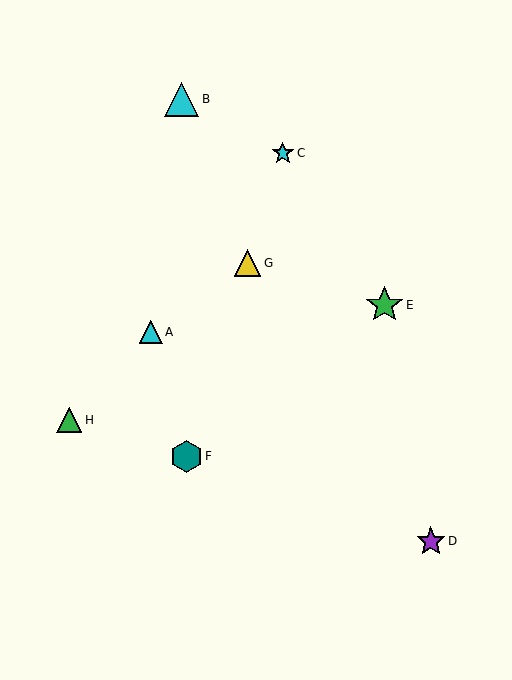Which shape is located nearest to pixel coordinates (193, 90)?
The cyan triangle (labeled B) at (182, 99) is nearest to that location.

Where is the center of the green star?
The center of the green star is at (385, 305).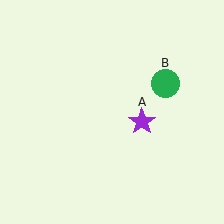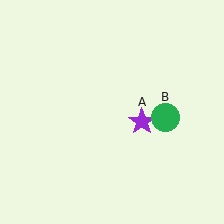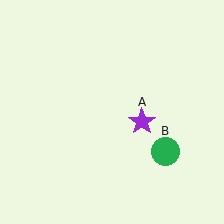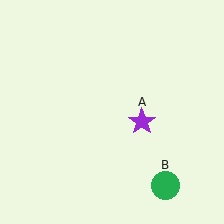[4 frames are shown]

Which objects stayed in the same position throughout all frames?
Purple star (object A) remained stationary.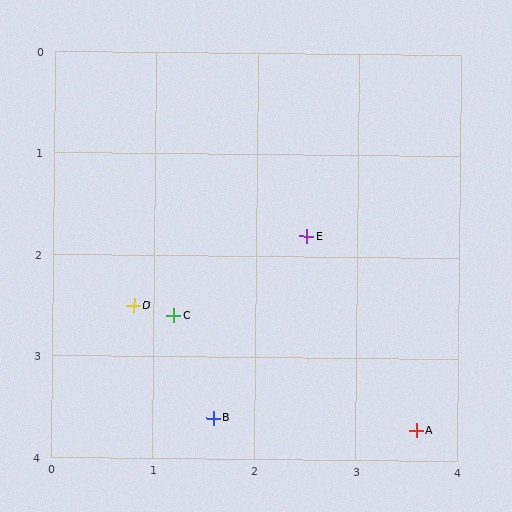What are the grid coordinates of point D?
Point D is at approximately (0.8, 2.5).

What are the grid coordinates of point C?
Point C is at approximately (1.2, 2.6).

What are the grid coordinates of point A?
Point A is at approximately (3.6, 3.7).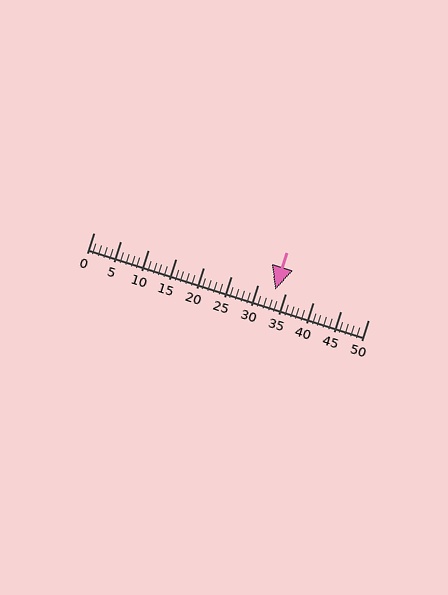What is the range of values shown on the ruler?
The ruler shows values from 0 to 50.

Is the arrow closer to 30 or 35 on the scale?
The arrow is closer to 35.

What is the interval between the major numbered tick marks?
The major tick marks are spaced 5 units apart.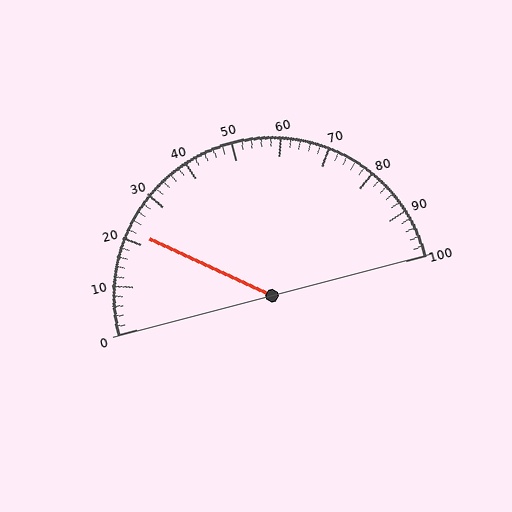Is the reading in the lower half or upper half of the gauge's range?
The reading is in the lower half of the range (0 to 100).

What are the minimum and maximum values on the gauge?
The gauge ranges from 0 to 100.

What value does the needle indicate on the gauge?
The needle indicates approximately 22.